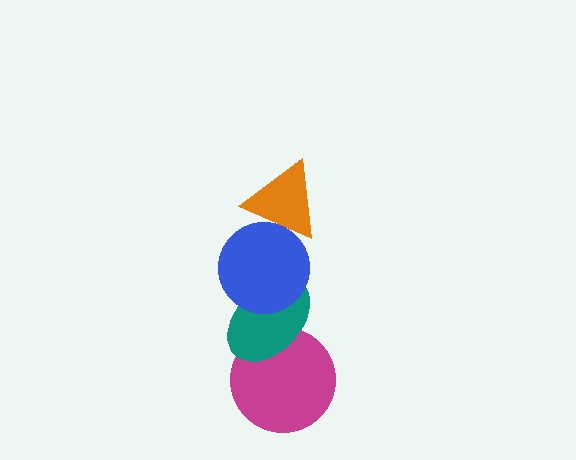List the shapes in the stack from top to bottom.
From top to bottom: the orange triangle, the blue circle, the teal ellipse, the magenta circle.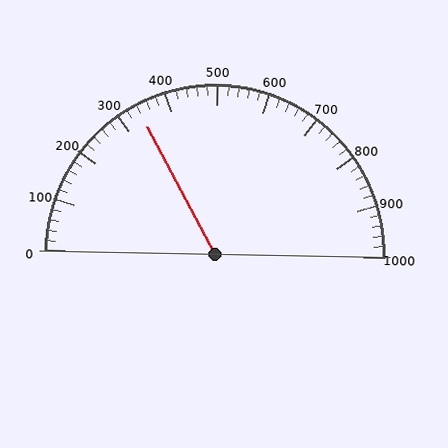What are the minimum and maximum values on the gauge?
The gauge ranges from 0 to 1000.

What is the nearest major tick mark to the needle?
The nearest major tick mark is 300.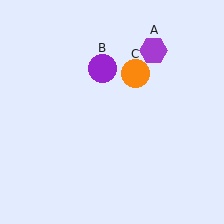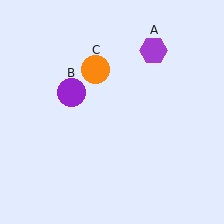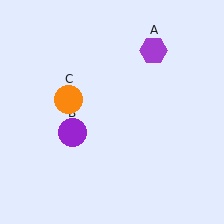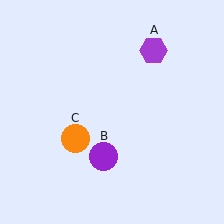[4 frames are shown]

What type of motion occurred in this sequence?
The purple circle (object B), orange circle (object C) rotated counterclockwise around the center of the scene.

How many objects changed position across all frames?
2 objects changed position: purple circle (object B), orange circle (object C).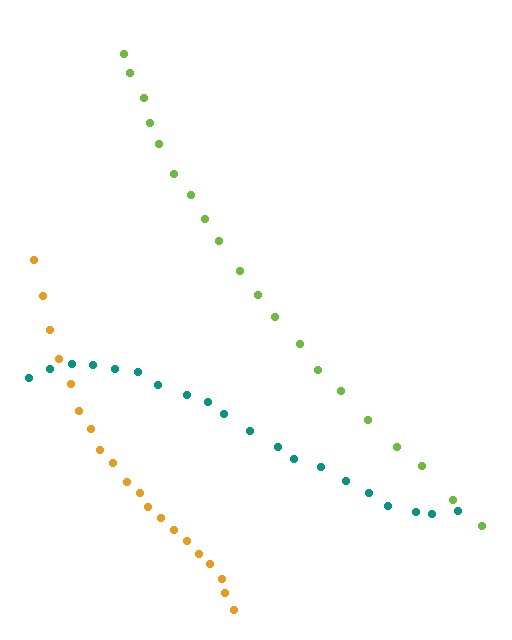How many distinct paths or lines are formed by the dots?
There are 3 distinct paths.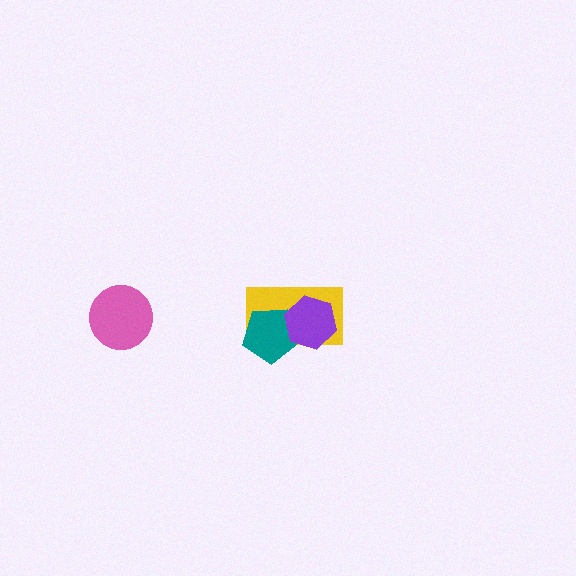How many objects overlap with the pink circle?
0 objects overlap with the pink circle.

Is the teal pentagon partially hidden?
Yes, it is partially covered by another shape.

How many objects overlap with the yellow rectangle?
2 objects overlap with the yellow rectangle.